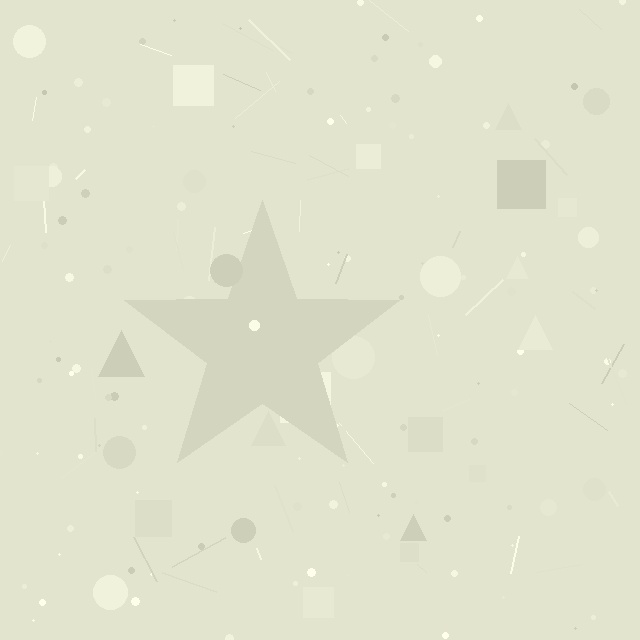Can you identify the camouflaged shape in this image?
The camouflaged shape is a star.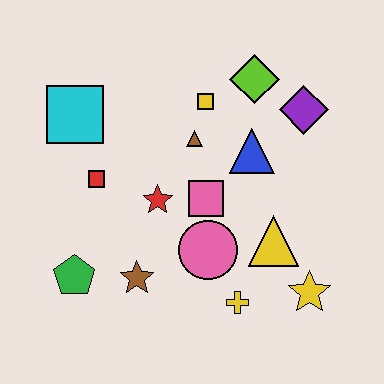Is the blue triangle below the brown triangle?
Yes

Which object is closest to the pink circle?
The pink square is closest to the pink circle.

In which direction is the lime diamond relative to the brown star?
The lime diamond is above the brown star.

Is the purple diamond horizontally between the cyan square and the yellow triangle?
No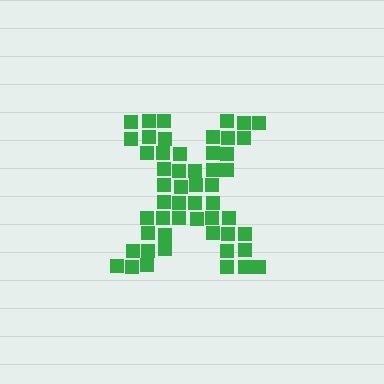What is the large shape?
The large shape is the letter X.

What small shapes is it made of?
It is made of small squares.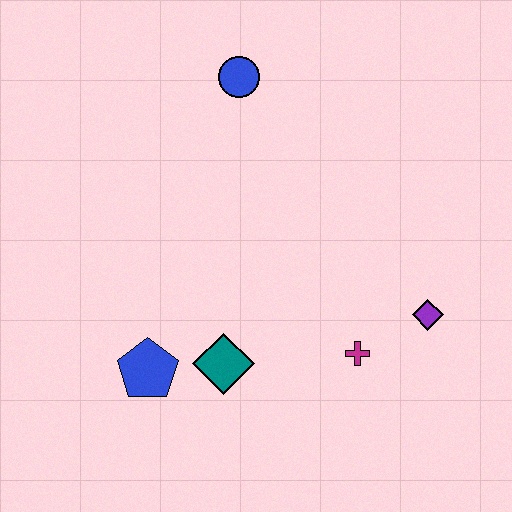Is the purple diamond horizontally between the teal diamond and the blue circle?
No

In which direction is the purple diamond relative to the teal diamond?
The purple diamond is to the right of the teal diamond.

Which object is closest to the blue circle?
The teal diamond is closest to the blue circle.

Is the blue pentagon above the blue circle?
No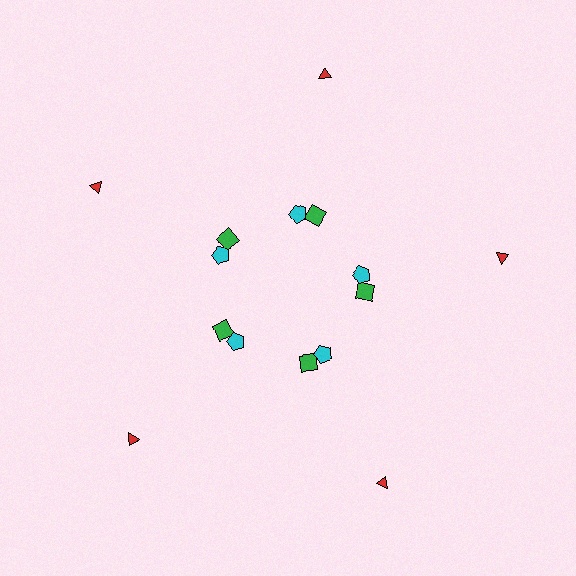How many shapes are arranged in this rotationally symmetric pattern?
There are 15 shapes, arranged in 5 groups of 3.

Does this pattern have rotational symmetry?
Yes, this pattern has 5-fold rotational symmetry. It looks the same after rotating 72 degrees around the center.